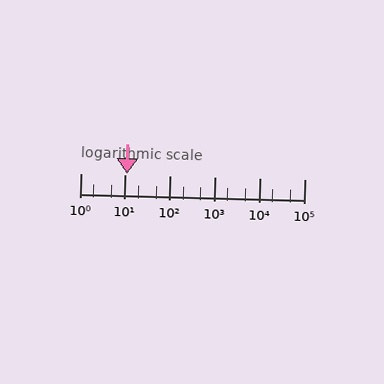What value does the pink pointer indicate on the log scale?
The pointer indicates approximately 11.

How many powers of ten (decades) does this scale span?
The scale spans 5 decades, from 1 to 100000.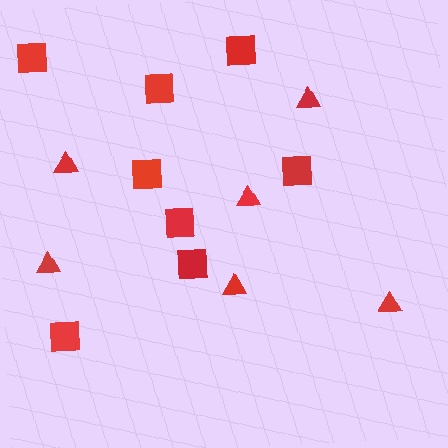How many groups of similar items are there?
There are 2 groups: one group of squares (8) and one group of triangles (6).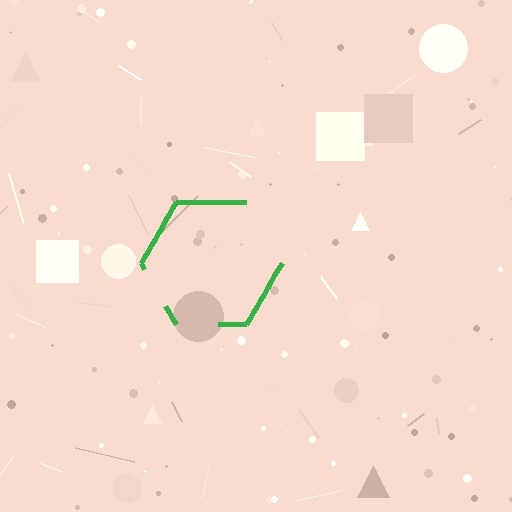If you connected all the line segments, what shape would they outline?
They would outline a hexagon.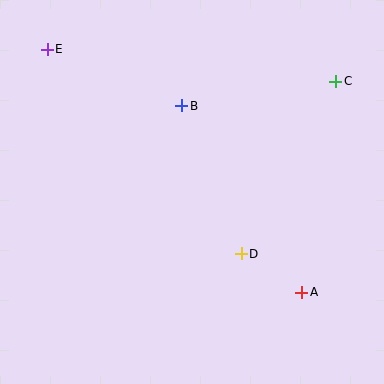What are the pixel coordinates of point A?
Point A is at (302, 292).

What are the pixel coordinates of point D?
Point D is at (241, 254).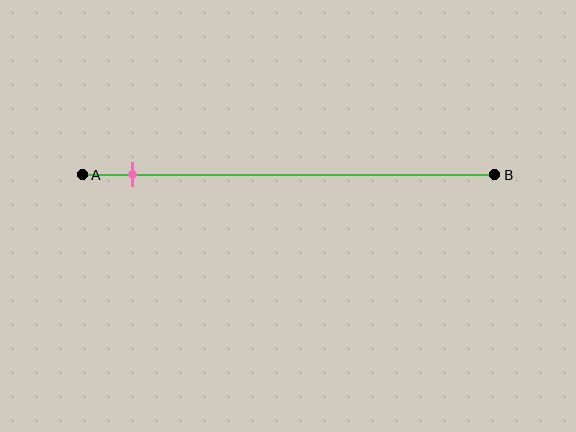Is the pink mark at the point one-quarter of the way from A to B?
No, the mark is at about 10% from A, not at the 25% one-quarter point.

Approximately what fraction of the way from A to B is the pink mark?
The pink mark is approximately 10% of the way from A to B.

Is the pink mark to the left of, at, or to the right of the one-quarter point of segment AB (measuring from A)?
The pink mark is to the left of the one-quarter point of segment AB.